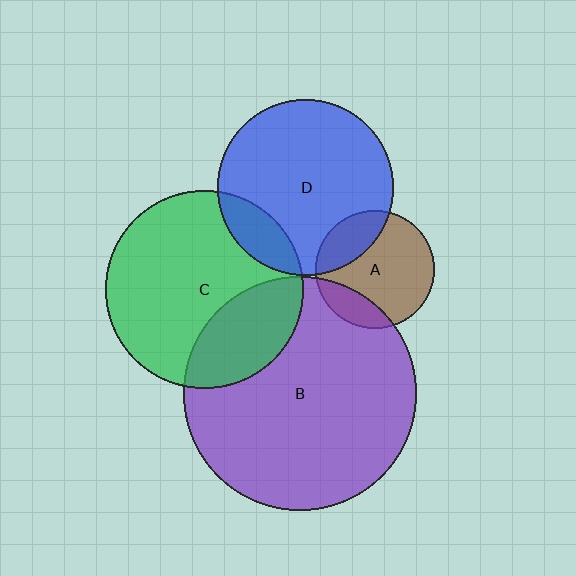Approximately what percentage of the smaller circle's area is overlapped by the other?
Approximately 25%.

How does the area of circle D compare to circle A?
Approximately 2.2 times.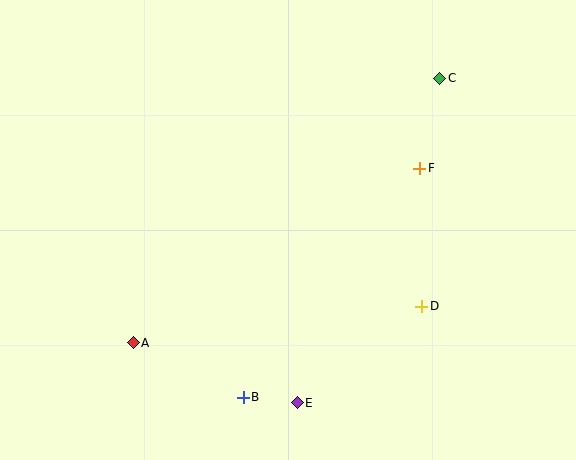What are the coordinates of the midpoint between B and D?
The midpoint between B and D is at (333, 352).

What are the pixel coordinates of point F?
Point F is at (420, 168).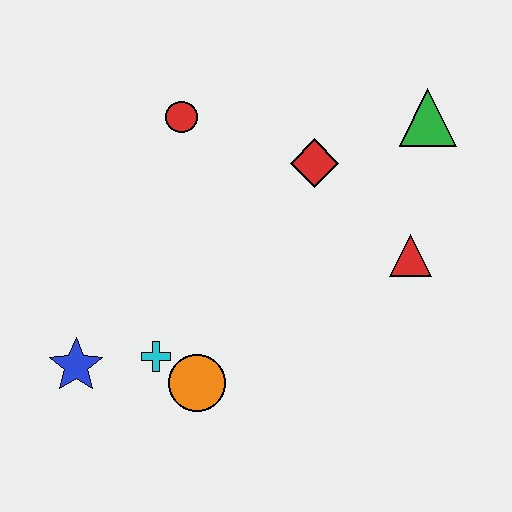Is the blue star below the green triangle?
Yes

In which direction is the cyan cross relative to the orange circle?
The cyan cross is to the left of the orange circle.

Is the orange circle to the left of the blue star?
No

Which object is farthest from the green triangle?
The blue star is farthest from the green triangle.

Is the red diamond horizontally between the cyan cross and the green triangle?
Yes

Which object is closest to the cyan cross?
The orange circle is closest to the cyan cross.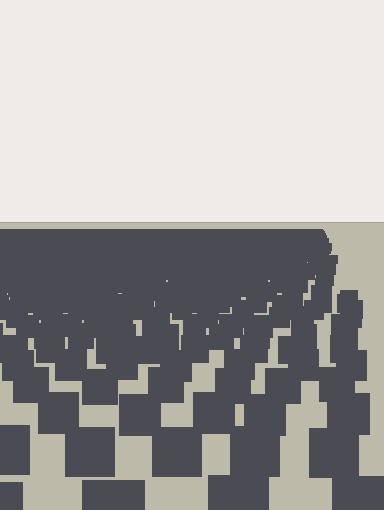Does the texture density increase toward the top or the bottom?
Density increases toward the top.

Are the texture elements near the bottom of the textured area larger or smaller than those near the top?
Larger. Near the bottom, elements are closer to the viewer and appear at a bigger on-screen size.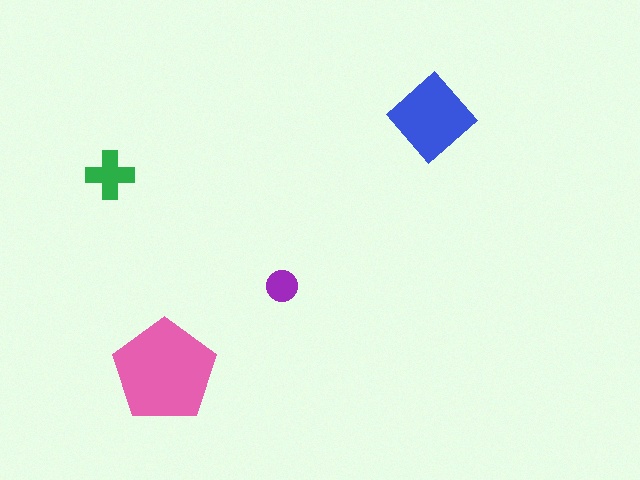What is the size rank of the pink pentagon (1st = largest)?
1st.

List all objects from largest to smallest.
The pink pentagon, the blue diamond, the green cross, the purple circle.